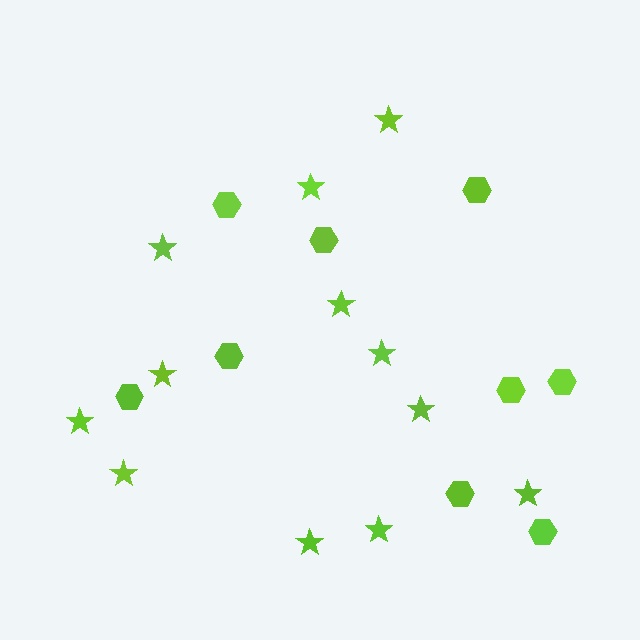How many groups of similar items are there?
There are 2 groups: one group of stars (12) and one group of hexagons (9).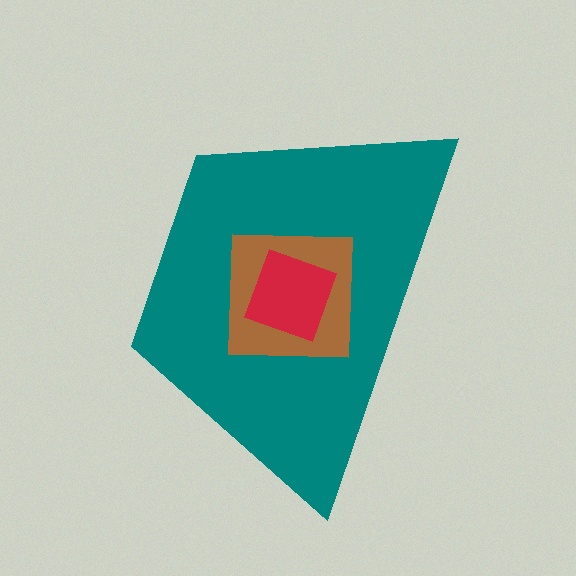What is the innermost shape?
The red diamond.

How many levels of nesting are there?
3.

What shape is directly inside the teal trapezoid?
The brown square.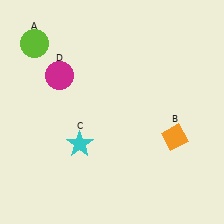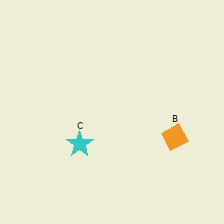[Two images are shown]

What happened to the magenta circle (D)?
The magenta circle (D) was removed in Image 2. It was in the top-left area of Image 1.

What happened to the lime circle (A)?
The lime circle (A) was removed in Image 2. It was in the top-left area of Image 1.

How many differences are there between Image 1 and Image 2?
There are 2 differences between the two images.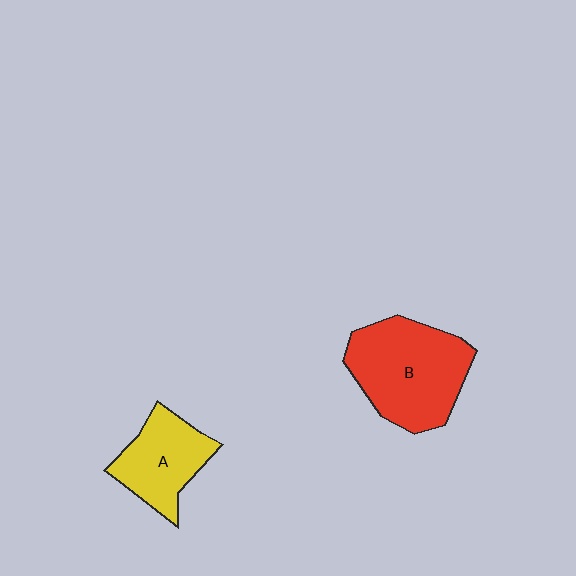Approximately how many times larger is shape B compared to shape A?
Approximately 1.6 times.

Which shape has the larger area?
Shape B (red).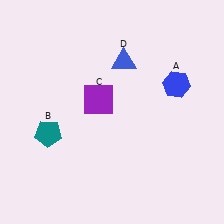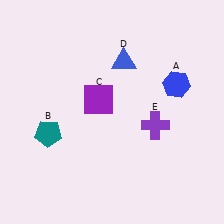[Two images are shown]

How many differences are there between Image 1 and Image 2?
There is 1 difference between the two images.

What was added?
A purple cross (E) was added in Image 2.